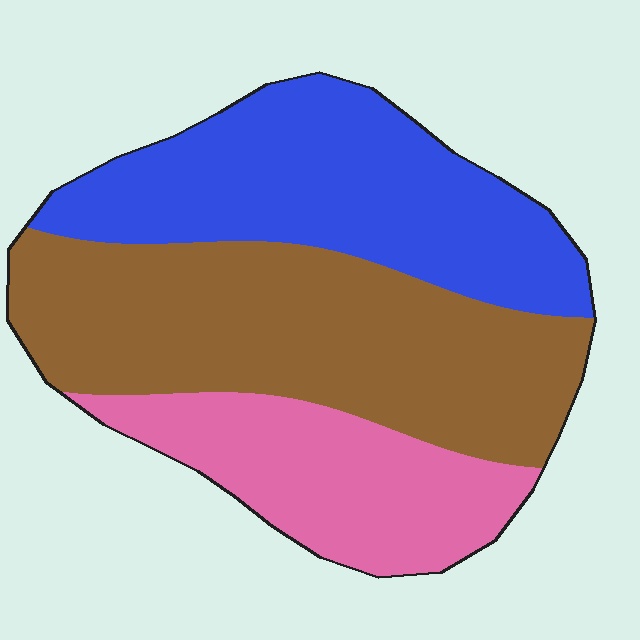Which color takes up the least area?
Pink, at roughly 25%.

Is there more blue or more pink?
Blue.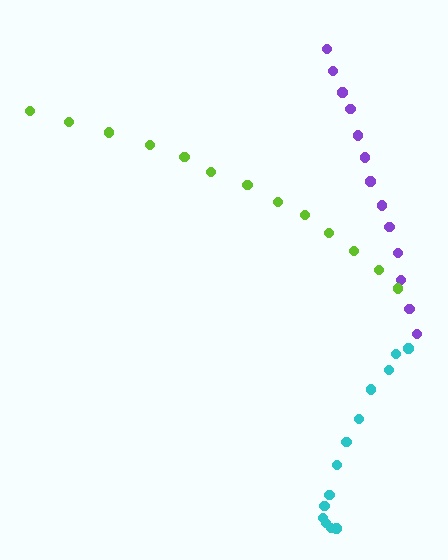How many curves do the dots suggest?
There are 3 distinct paths.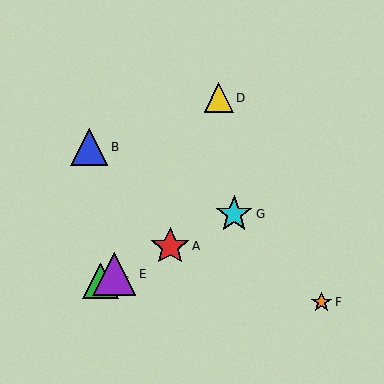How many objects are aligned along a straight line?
4 objects (A, C, E, G) are aligned along a straight line.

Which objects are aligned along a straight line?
Objects A, C, E, G are aligned along a straight line.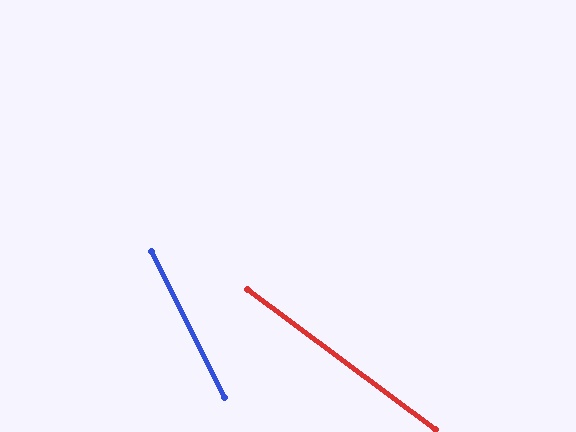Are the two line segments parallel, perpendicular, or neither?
Neither parallel nor perpendicular — they differ by about 27°.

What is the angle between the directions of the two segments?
Approximately 27 degrees.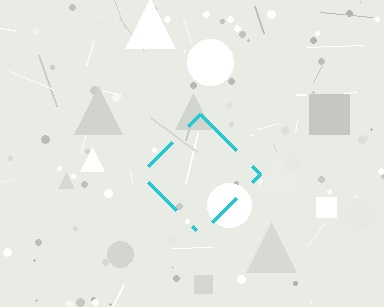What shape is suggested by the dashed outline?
The dashed outline suggests a diamond.